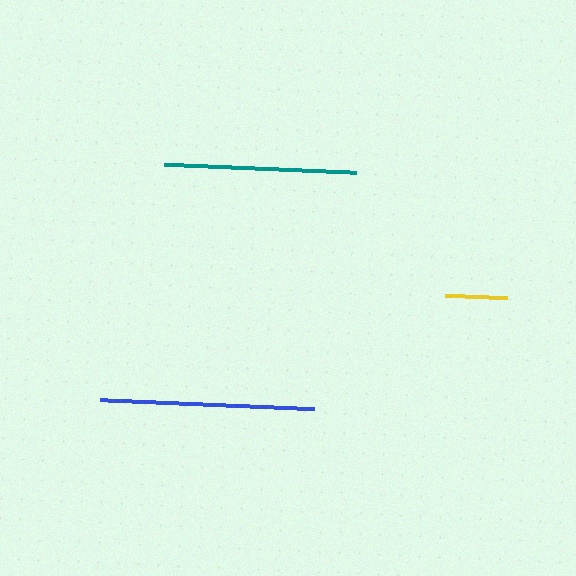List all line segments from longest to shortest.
From longest to shortest: blue, teal, yellow.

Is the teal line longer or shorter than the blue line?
The blue line is longer than the teal line.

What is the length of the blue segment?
The blue segment is approximately 214 pixels long.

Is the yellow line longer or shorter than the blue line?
The blue line is longer than the yellow line.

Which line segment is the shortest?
The yellow line is the shortest at approximately 62 pixels.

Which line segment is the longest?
The blue line is the longest at approximately 214 pixels.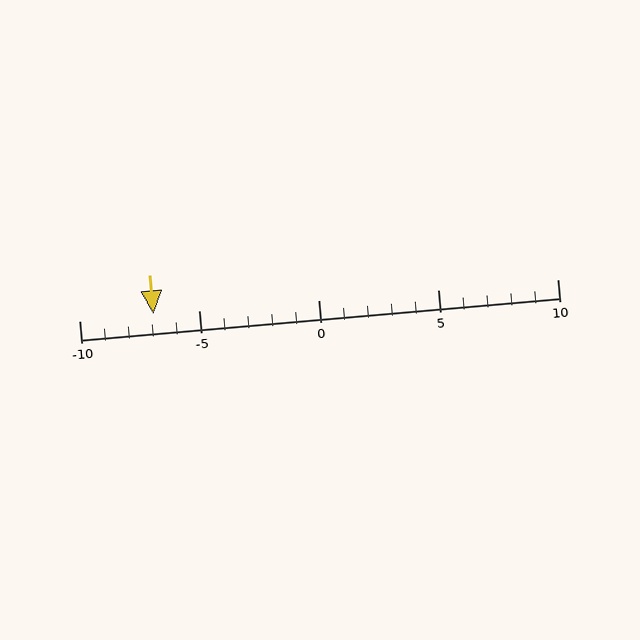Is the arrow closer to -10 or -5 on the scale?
The arrow is closer to -5.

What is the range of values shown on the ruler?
The ruler shows values from -10 to 10.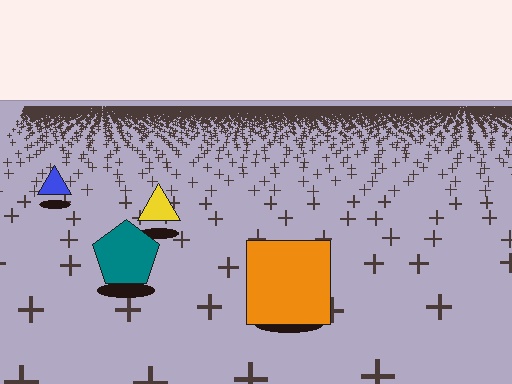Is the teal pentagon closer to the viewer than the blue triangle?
Yes. The teal pentagon is closer — you can tell from the texture gradient: the ground texture is coarser near it.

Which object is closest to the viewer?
The orange square is closest. The texture marks near it are larger and more spread out.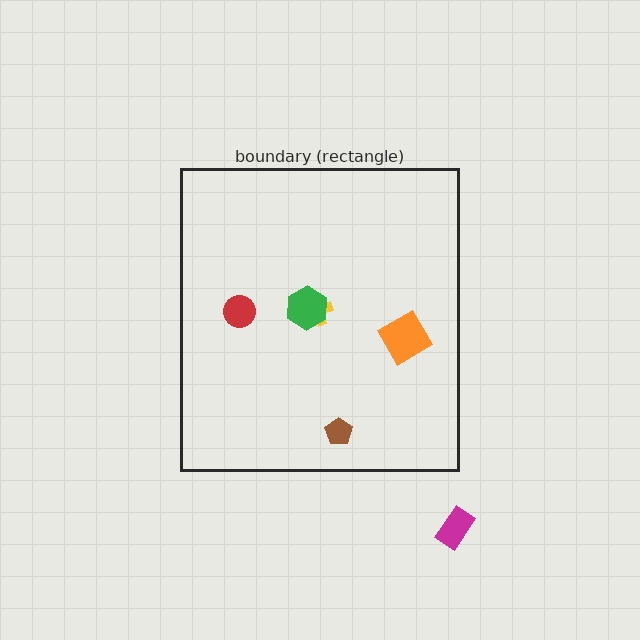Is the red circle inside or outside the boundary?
Inside.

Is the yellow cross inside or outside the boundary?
Inside.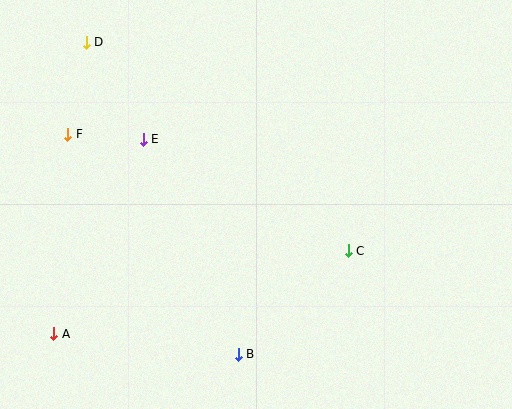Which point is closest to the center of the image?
Point C at (348, 251) is closest to the center.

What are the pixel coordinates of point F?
Point F is at (68, 134).